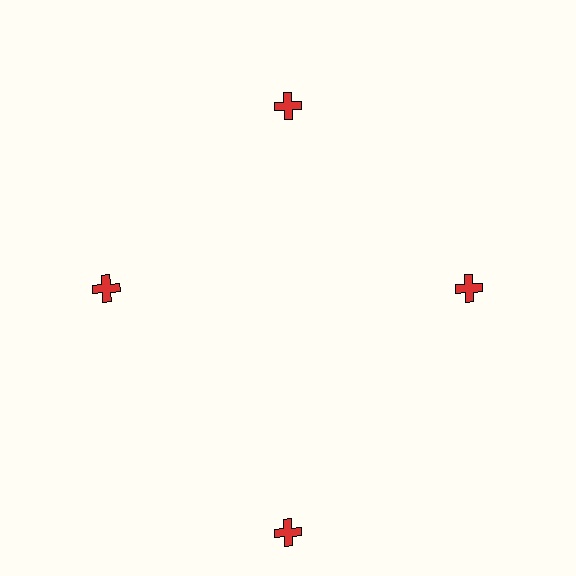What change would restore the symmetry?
The symmetry would be restored by moving it inward, back onto the ring so that all 4 crosses sit at equal angles and equal distance from the center.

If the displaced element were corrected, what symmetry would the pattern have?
It would have 4-fold rotational symmetry — the pattern would map onto itself every 90 degrees.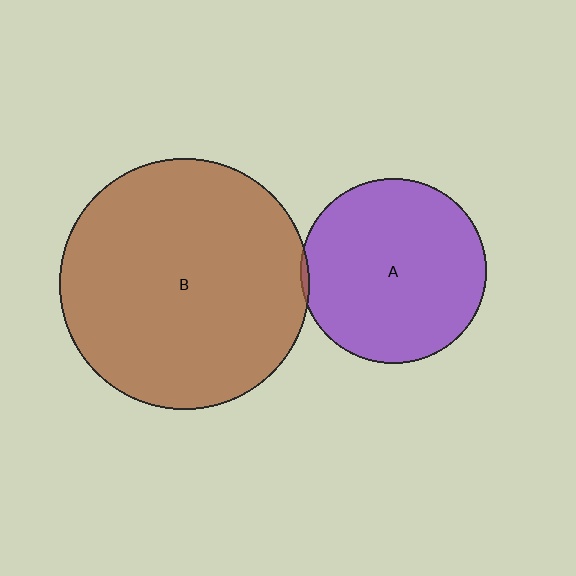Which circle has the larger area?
Circle B (brown).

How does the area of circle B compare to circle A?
Approximately 1.8 times.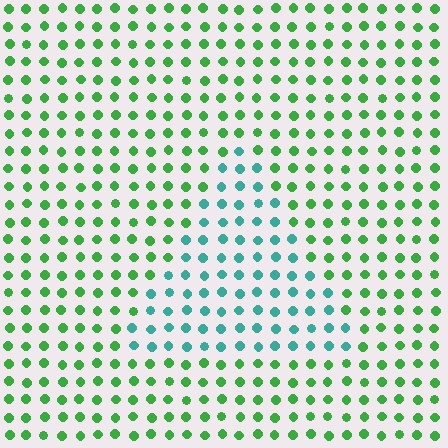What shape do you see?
I see a triangle.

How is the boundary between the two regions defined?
The boundary is defined purely by a slight shift in hue (about 49 degrees). Spacing, size, and orientation are identical on both sides.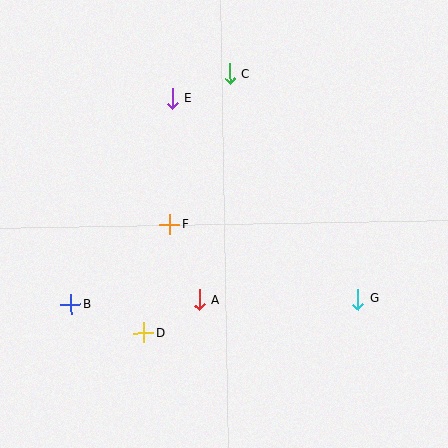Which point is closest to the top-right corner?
Point C is closest to the top-right corner.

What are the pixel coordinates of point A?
Point A is at (199, 300).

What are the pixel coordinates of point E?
Point E is at (172, 98).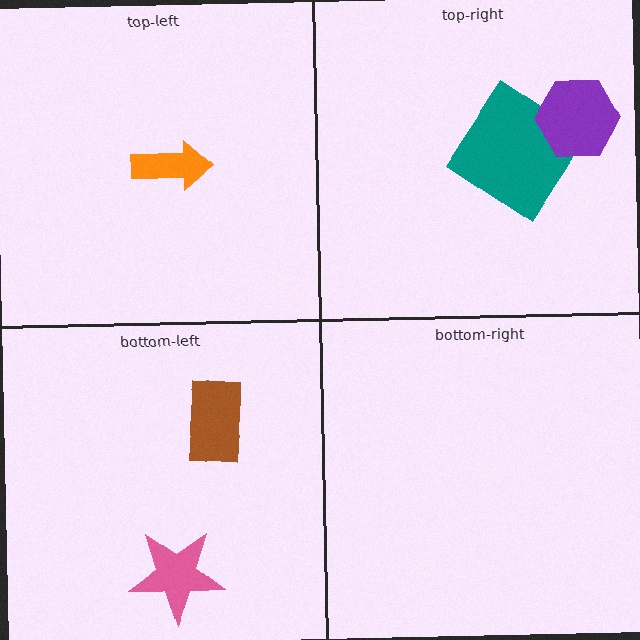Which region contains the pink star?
The bottom-left region.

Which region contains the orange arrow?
The top-left region.